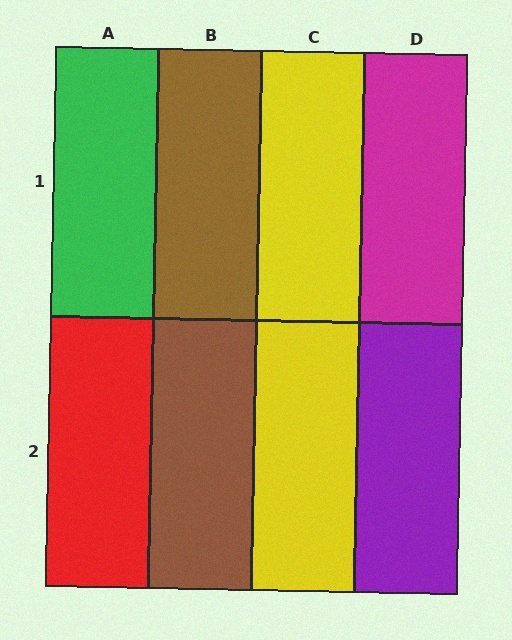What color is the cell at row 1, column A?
Green.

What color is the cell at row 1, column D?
Magenta.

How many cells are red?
1 cell is red.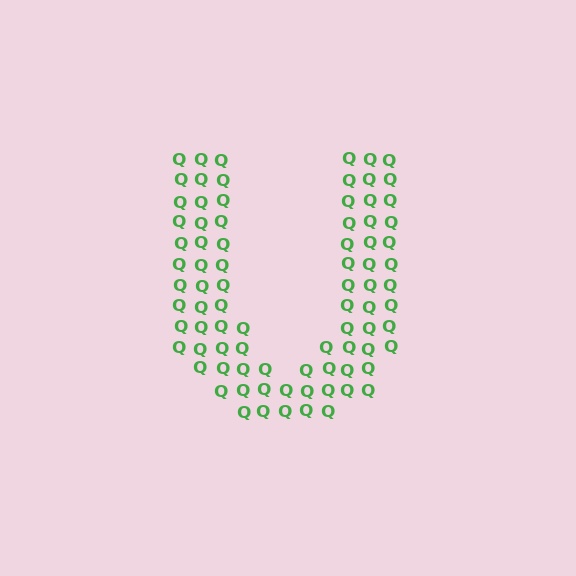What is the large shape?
The large shape is the letter U.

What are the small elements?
The small elements are letter Q's.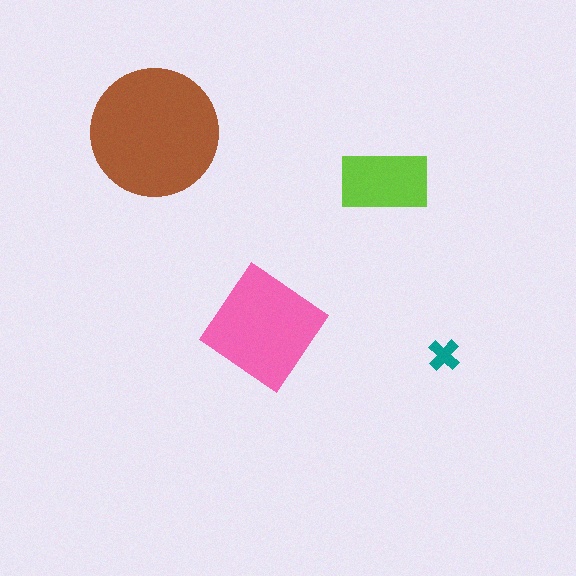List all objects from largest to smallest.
The brown circle, the pink diamond, the lime rectangle, the teal cross.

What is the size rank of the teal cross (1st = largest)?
4th.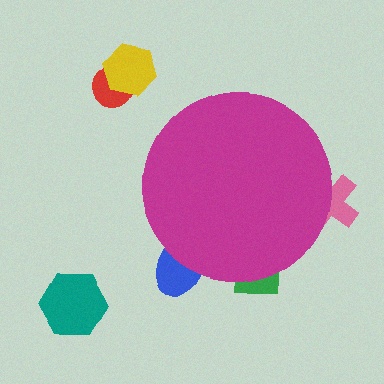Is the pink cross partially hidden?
Yes, the pink cross is partially hidden behind the magenta circle.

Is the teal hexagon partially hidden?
No, the teal hexagon is fully visible.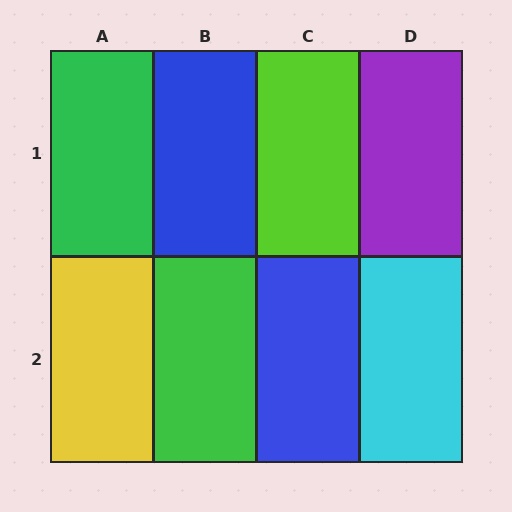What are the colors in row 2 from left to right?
Yellow, green, blue, cyan.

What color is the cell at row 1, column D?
Purple.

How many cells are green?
2 cells are green.